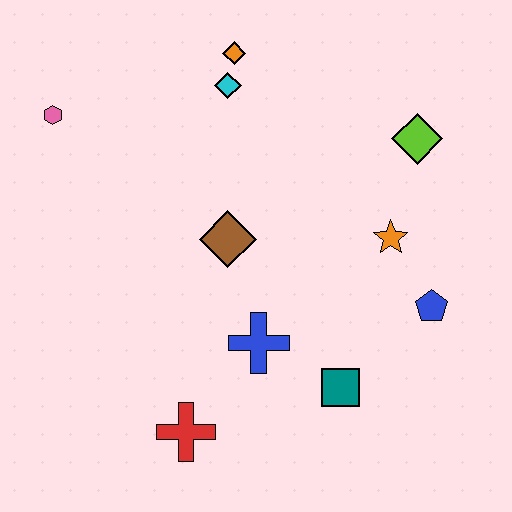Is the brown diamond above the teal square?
Yes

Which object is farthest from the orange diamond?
The red cross is farthest from the orange diamond.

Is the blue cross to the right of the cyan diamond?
Yes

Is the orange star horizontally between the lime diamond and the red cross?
Yes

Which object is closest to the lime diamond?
The orange star is closest to the lime diamond.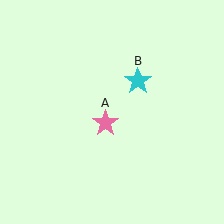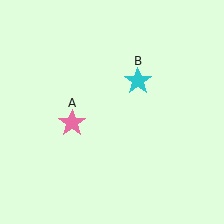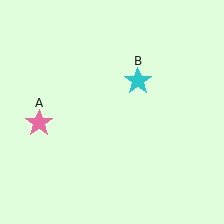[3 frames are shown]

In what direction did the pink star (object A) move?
The pink star (object A) moved left.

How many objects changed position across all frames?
1 object changed position: pink star (object A).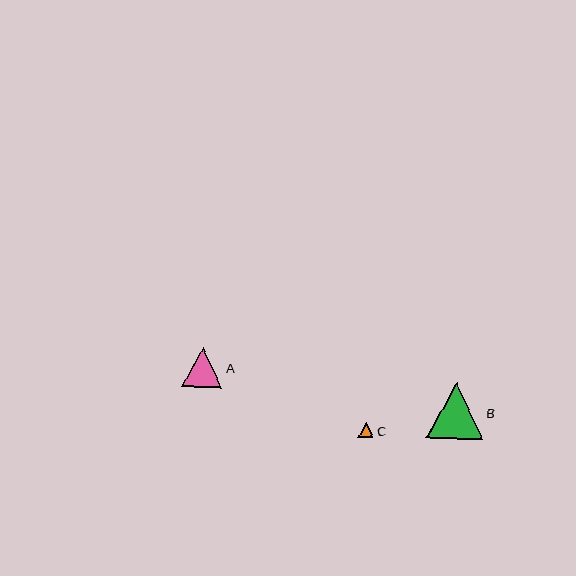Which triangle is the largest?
Triangle B is the largest with a size of approximately 56 pixels.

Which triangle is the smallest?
Triangle C is the smallest with a size of approximately 16 pixels.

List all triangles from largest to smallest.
From largest to smallest: B, A, C.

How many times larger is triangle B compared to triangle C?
Triangle B is approximately 3.6 times the size of triangle C.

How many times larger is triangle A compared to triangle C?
Triangle A is approximately 2.6 times the size of triangle C.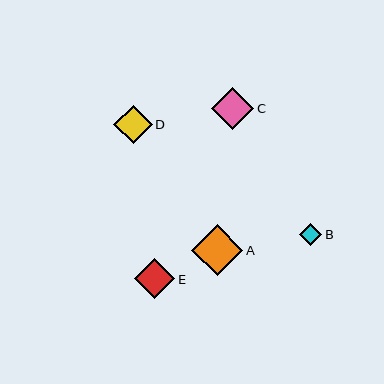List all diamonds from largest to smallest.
From largest to smallest: A, C, E, D, B.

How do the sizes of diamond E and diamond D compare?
Diamond E and diamond D are approximately the same size.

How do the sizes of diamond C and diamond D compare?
Diamond C and diamond D are approximately the same size.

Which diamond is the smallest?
Diamond B is the smallest with a size of approximately 22 pixels.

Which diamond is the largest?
Diamond A is the largest with a size of approximately 51 pixels.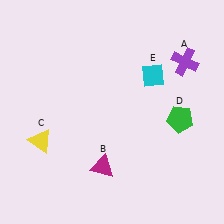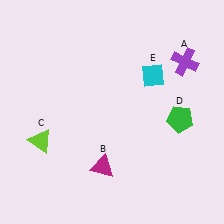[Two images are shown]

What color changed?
The triangle (C) changed from yellow in Image 1 to lime in Image 2.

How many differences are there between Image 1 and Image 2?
There is 1 difference between the two images.